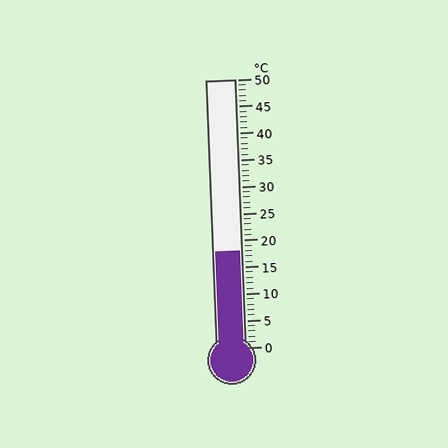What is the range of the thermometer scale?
The thermometer scale ranges from 0°C to 50°C.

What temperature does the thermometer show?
The thermometer shows approximately 18°C.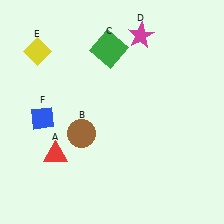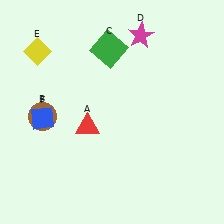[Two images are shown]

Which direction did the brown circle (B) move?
The brown circle (B) moved left.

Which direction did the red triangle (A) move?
The red triangle (A) moved right.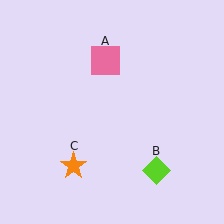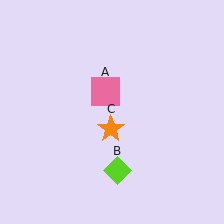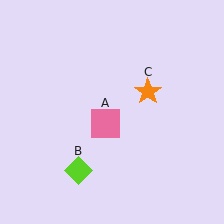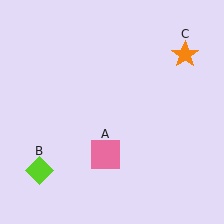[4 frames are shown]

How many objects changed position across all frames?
3 objects changed position: pink square (object A), lime diamond (object B), orange star (object C).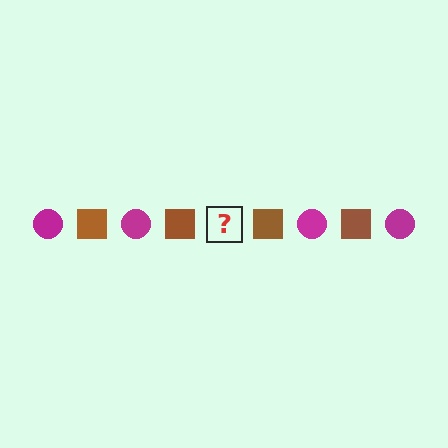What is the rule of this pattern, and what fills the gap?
The rule is that the pattern alternates between magenta circle and brown square. The gap should be filled with a magenta circle.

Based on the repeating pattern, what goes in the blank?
The blank should be a magenta circle.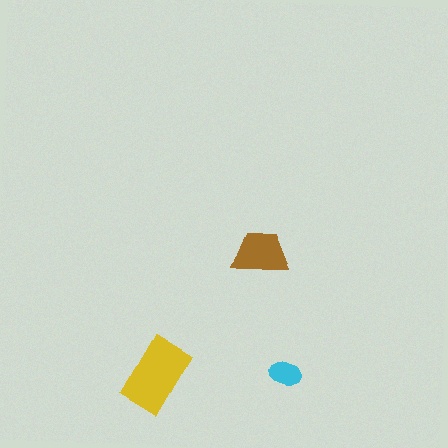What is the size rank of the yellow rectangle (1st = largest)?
1st.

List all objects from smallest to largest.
The cyan ellipse, the brown trapezoid, the yellow rectangle.